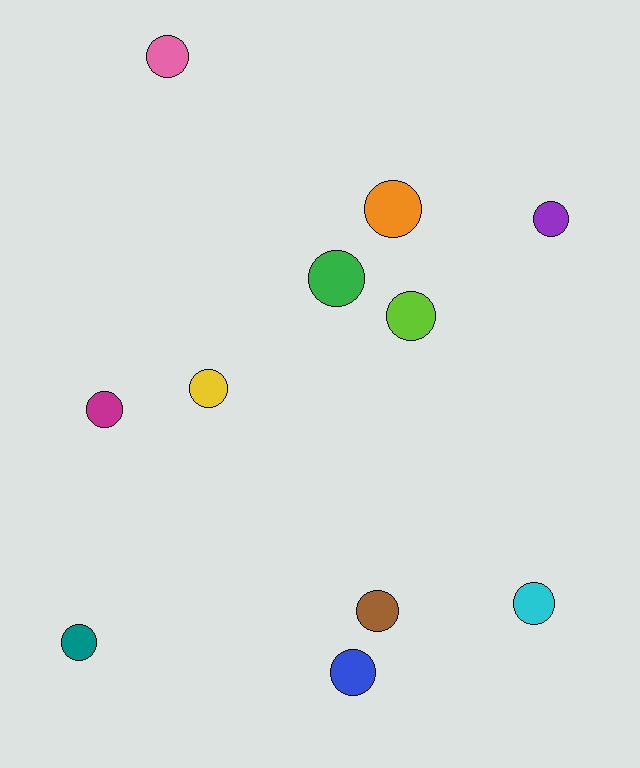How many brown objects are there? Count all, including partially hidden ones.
There is 1 brown object.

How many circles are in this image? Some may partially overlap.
There are 11 circles.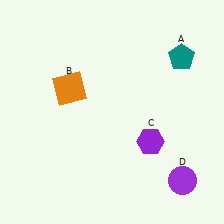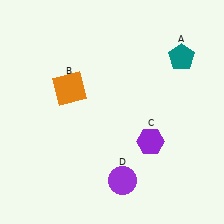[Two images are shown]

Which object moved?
The purple circle (D) moved left.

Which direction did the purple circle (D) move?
The purple circle (D) moved left.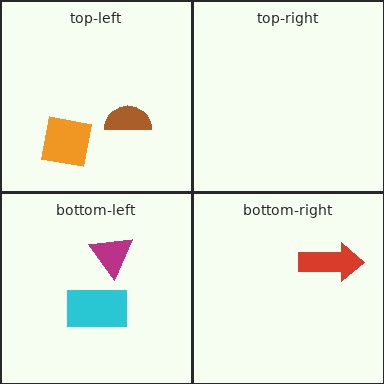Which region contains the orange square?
The top-left region.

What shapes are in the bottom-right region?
The red arrow.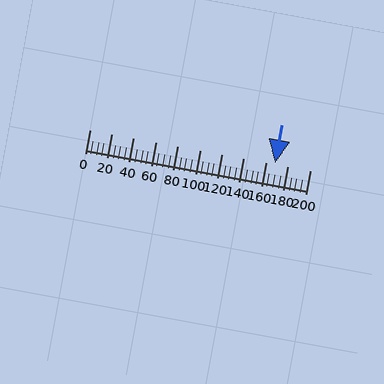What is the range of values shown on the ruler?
The ruler shows values from 0 to 200.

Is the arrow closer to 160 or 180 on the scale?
The arrow is closer to 160.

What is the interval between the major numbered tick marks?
The major tick marks are spaced 20 units apart.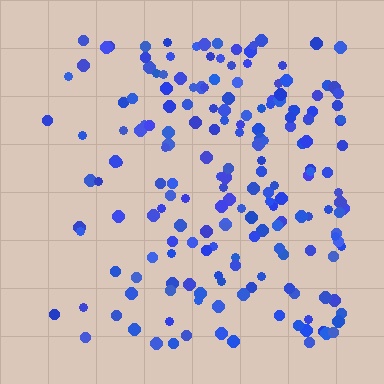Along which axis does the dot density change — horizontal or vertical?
Horizontal.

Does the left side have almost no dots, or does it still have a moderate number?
Still a moderate number, just noticeably fewer than the right.